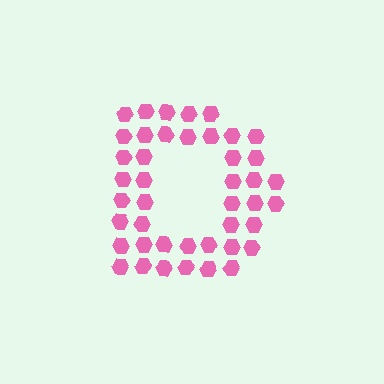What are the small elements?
The small elements are hexagons.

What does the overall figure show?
The overall figure shows the letter D.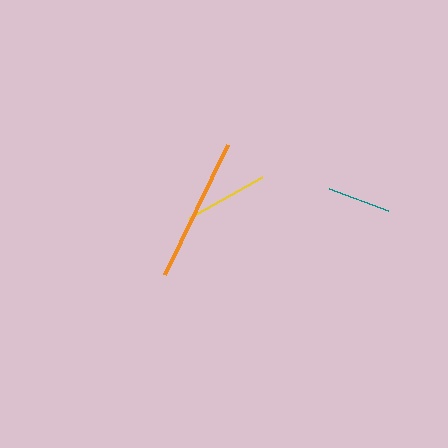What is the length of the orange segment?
The orange segment is approximately 144 pixels long.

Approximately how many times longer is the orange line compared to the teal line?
The orange line is approximately 2.3 times the length of the teal line.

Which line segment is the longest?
The orange line is the longest at approximately 144 pixels.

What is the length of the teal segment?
The teal segment is approximately 62 pixels long.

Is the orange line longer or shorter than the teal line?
The orange line is longer than the teal line.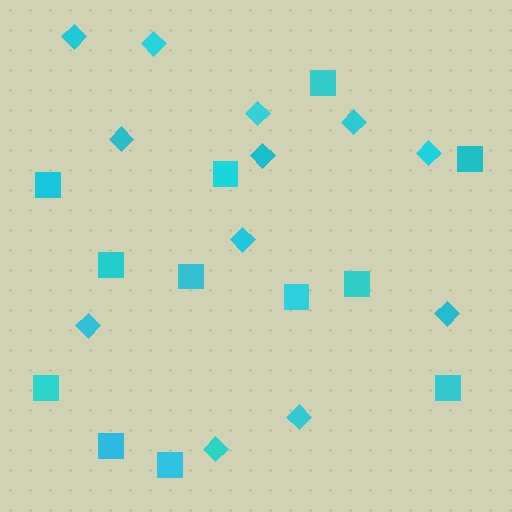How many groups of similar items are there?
There are 2 groups: one group of squares (12) and one group of diamonds (12).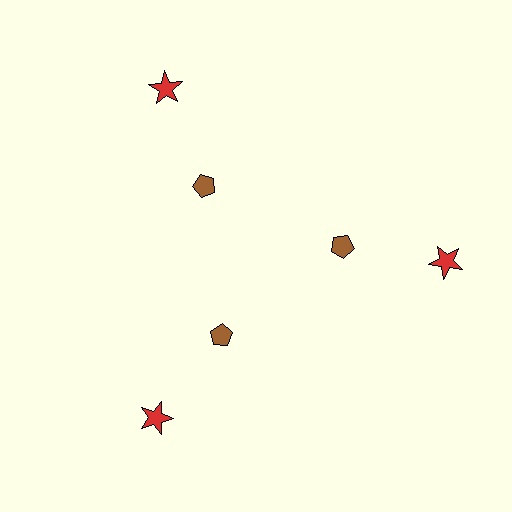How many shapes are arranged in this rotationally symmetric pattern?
There are 6 shapes, arranged in 3 groups of 2.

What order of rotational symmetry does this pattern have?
This pattern has 3-fold rotational symmetry.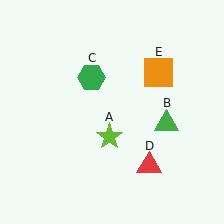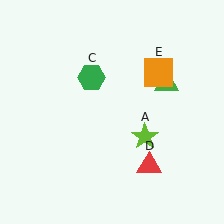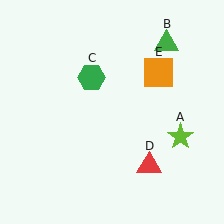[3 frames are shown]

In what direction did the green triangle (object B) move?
The green triangle (object B) moved up.